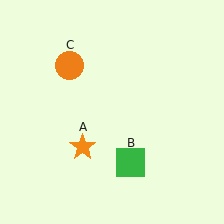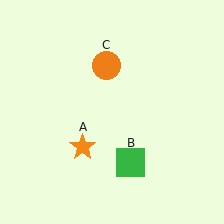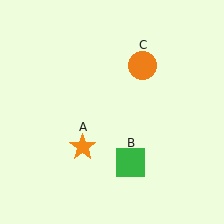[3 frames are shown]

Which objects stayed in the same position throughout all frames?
Orange star (object A) and green square (object B) remained stationary.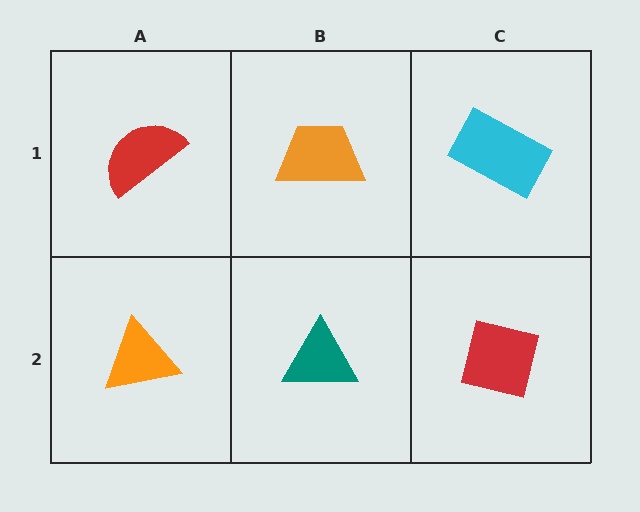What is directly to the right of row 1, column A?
An orange trapezoid.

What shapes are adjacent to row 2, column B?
An orange trapezoid (row 1, column B), an orange triangle (row 2, column A), a red square (row 2, column C).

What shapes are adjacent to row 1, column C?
A red square (row 2, column C), an orange trapezoid (row 1, column B).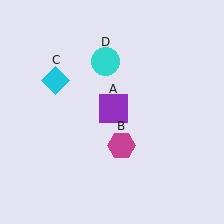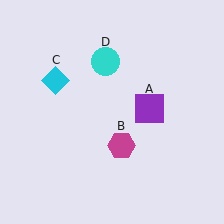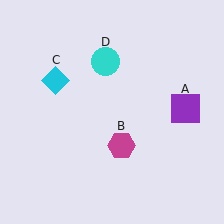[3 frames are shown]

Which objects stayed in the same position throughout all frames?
Magenta hexagon (object B) and cyan diamond (object C) and cyan circle (object D) remained stationary.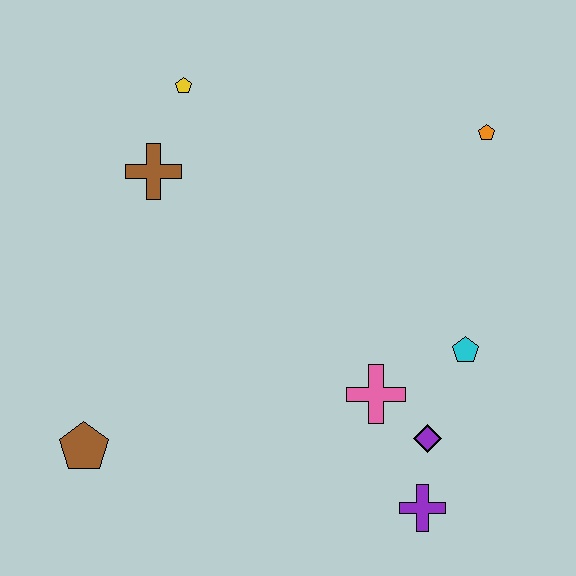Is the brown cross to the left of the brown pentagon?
No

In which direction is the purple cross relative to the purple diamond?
The purple cross is below the purple diamond.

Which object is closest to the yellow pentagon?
The brown cross is closest to the yellow pentagon.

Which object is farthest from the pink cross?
The yellow pentagon is farthest from the pink cross.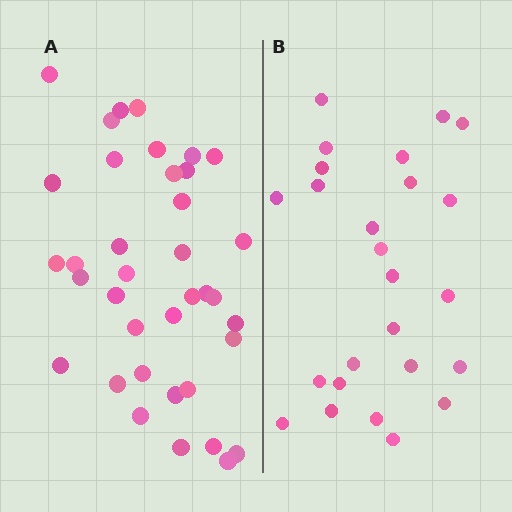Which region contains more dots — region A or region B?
Region A (the left region) has more dots.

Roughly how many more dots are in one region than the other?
Region A has roughly 12 or so more dots than region B.